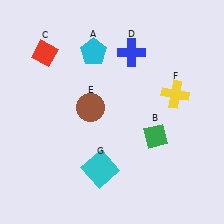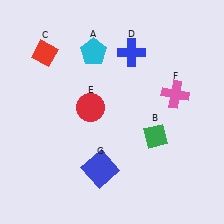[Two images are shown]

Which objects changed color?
E changed from brown to red. F changed from yellow to pink. G changed from cyan to blue.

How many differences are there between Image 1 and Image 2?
There are 3 differences between the two images.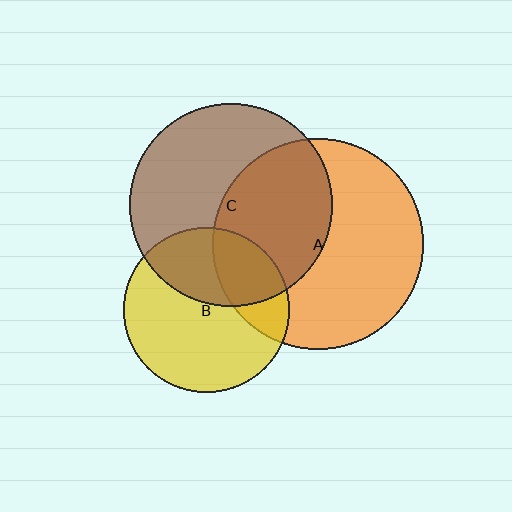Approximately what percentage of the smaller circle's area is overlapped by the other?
Approximately 35%.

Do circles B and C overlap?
Yes.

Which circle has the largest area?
Circle A (orange).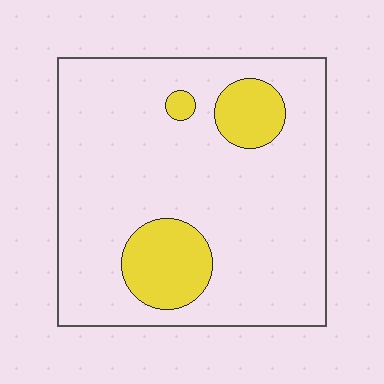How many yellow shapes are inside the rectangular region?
3.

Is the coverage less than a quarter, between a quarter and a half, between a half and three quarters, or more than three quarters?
Less than a quarter.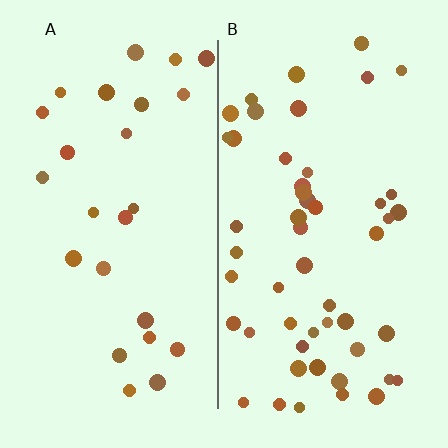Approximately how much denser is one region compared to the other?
Approximately 2.0× — region B over region A.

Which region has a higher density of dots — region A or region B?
B (the right).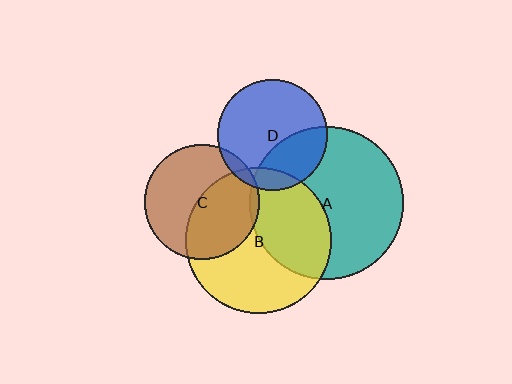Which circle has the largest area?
Circle A (teal).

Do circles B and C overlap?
Yes.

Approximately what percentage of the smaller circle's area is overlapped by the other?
Approximately 45%.